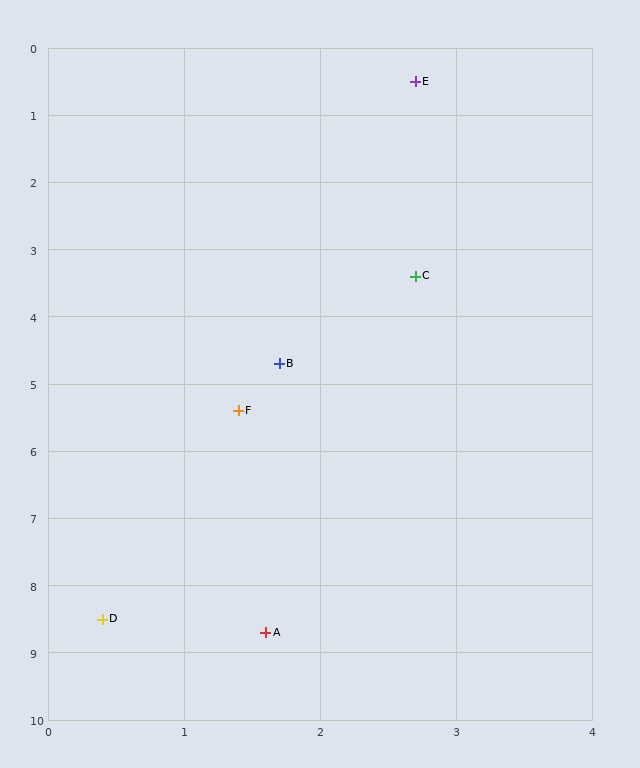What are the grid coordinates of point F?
Point F is at approximately (1.4, 5.4).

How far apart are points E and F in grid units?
Points E and F are about 5.1 grid units apart.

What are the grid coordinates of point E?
Point E is at approximately (2.7, 0.5).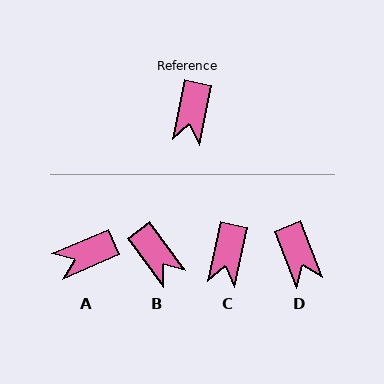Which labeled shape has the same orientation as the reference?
C.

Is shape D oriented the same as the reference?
No, it is off by about 33 degrees.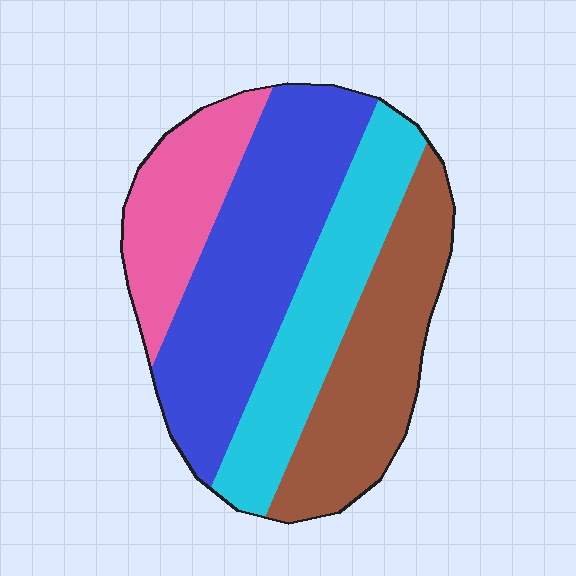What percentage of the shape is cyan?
Cyan takes up between a sixth and a third of the shape.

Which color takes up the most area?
Blue, at roughly 35%.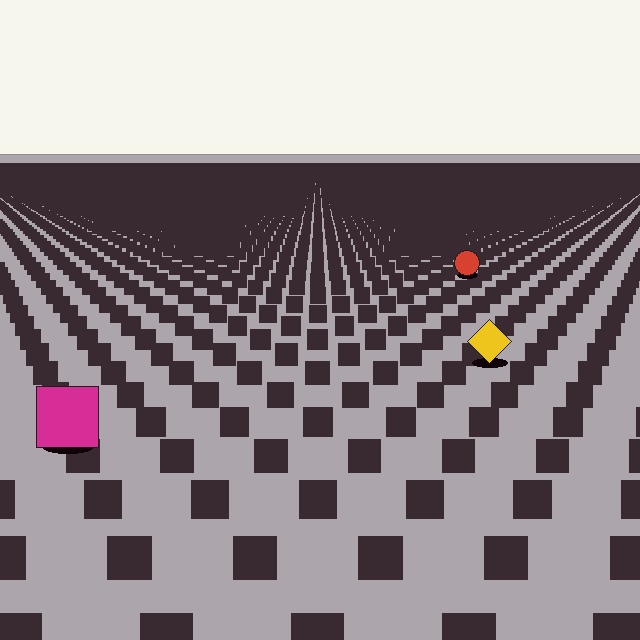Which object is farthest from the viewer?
The red circle is farthest from the viewer. It appears smaller and the ground texture around it is denser.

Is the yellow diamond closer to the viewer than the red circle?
Yes. The yellow diamond is closer — you can tell from the texture gradient: the ground texture is coarser near it.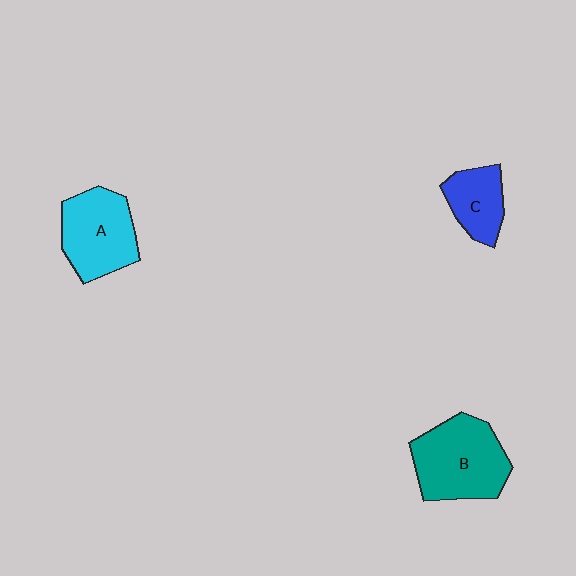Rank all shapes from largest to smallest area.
From largest to smallest: B (teal), A (cyan), C (blue).